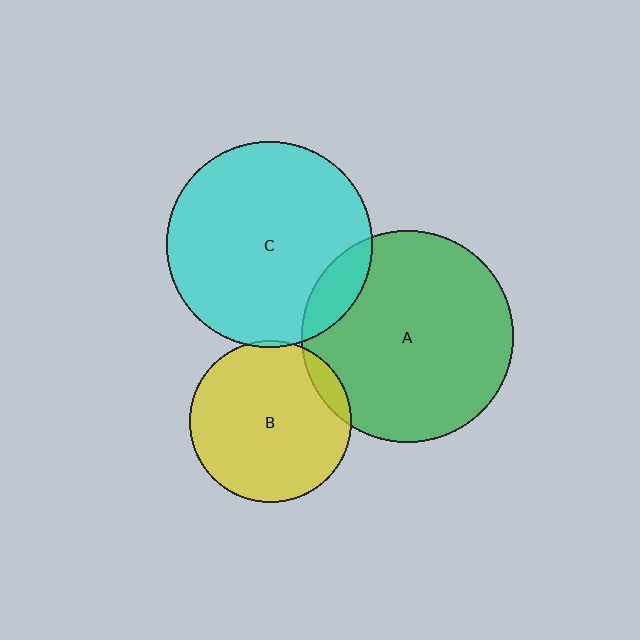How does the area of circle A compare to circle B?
Approximately 1.7 times.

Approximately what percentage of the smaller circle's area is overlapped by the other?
Approximately 10%.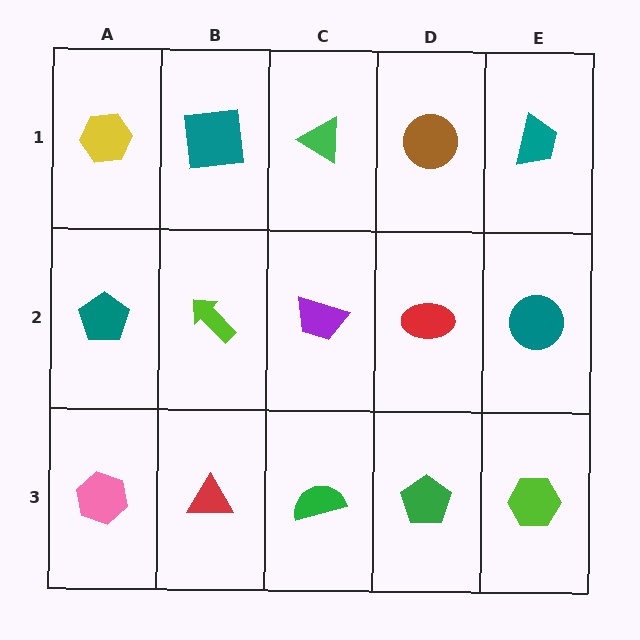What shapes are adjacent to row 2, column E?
A teal trapezoid (row 1, column E), a lime hexagon (row 3, column E), a red ellipse (row 2, column D).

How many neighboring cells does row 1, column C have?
3.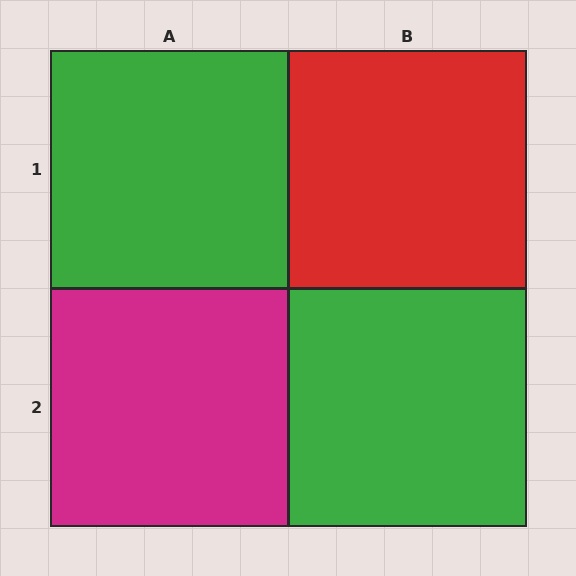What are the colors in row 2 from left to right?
Magenta, green.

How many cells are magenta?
1 cell is magenta.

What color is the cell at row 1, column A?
Green.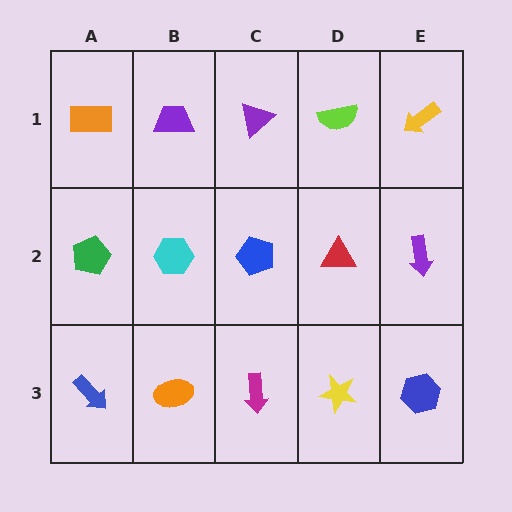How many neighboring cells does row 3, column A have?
2.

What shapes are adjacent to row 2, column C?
A purple triangle (row 1, column C), a magenta arrow (row 3, column C), a cyan hexagon (row 2, column B), a red triangle (row 2, column D).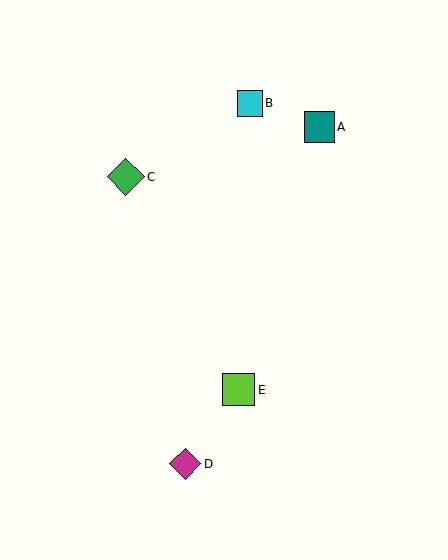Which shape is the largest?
The green diamond (labeled C) is the largest.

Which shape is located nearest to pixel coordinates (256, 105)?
The cyan square (labeled B) at (250, 104) is nearest to that location.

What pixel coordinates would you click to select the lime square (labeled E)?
Click at (239, 390) to select the lime square E.